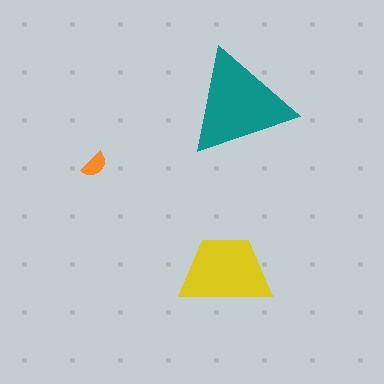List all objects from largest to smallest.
The teal triangle, the yellow trapezoid, the orange semicircle.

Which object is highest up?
The teal triangle is topmost.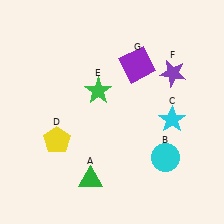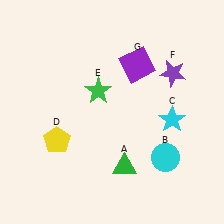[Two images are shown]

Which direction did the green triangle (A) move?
The green triangle (A) moved right.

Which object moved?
The green triangle (A) moved right.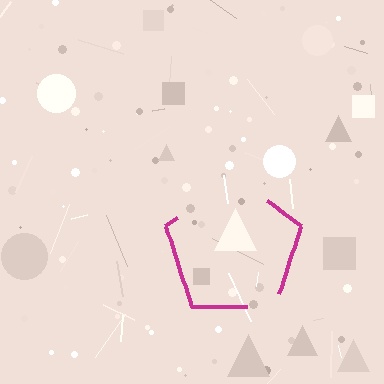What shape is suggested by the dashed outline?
The dashed outline suggests a pentagon.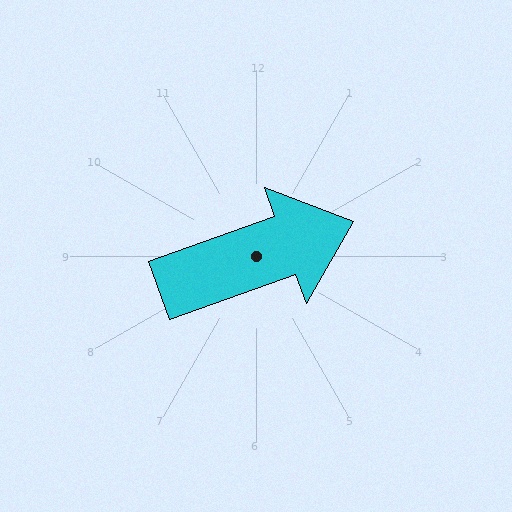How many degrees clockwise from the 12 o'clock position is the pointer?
Approximately 70 degrees.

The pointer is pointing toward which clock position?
Roughly 2 o'clock.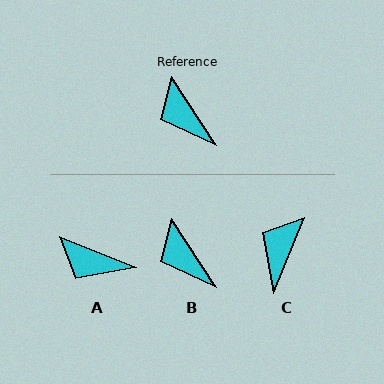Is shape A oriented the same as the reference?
No, it is off by about 36 degrees.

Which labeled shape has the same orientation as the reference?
B.